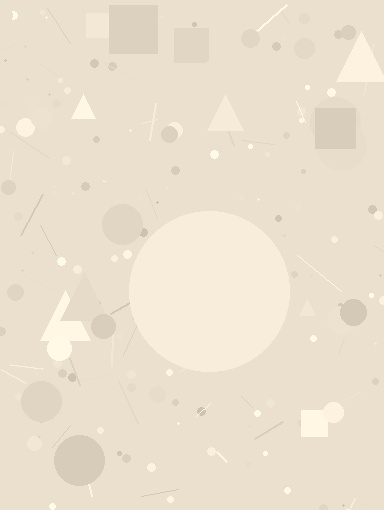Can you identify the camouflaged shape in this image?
The camouflaged shape is a circle.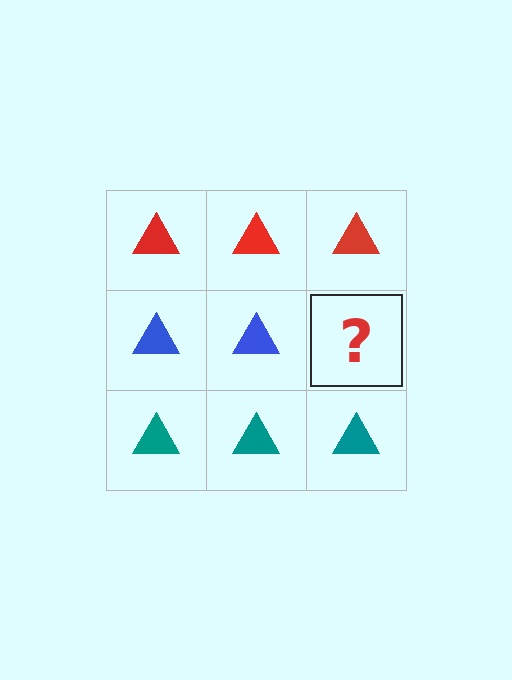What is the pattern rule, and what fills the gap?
The rule is that each row has a consistent color. The gap should be filled with a blue triangle.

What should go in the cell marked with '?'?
The missing cell should contain a blue triangle.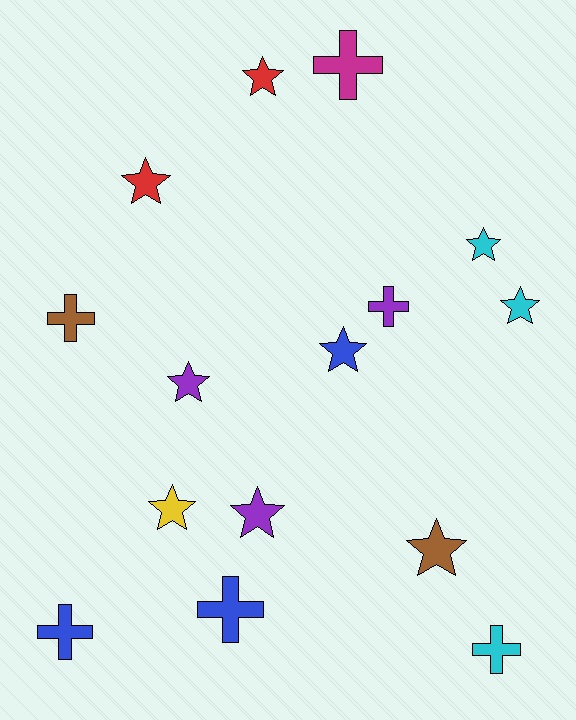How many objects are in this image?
There are 15 objects.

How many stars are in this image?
There are 9 stars.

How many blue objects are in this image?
There are 3 blue objects.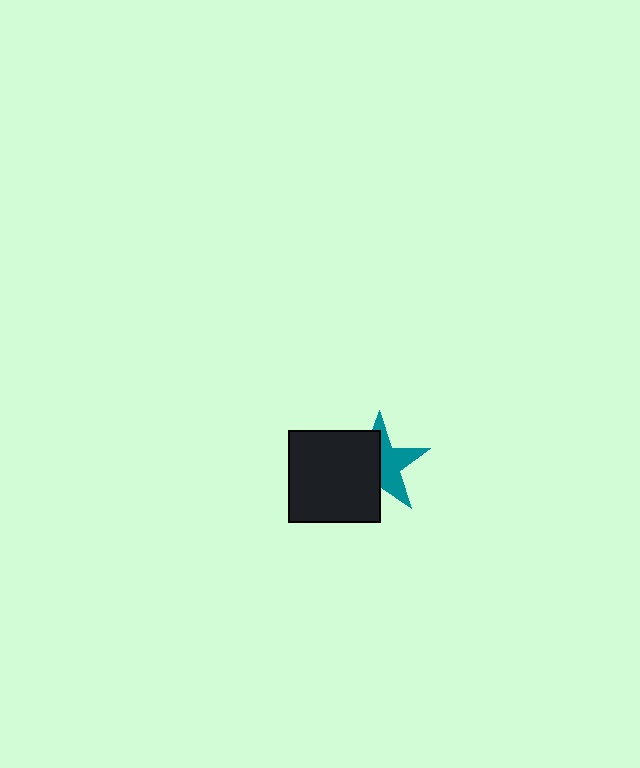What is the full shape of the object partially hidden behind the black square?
The partially hidden object is a teal star.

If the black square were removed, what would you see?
You would see the complete teal star.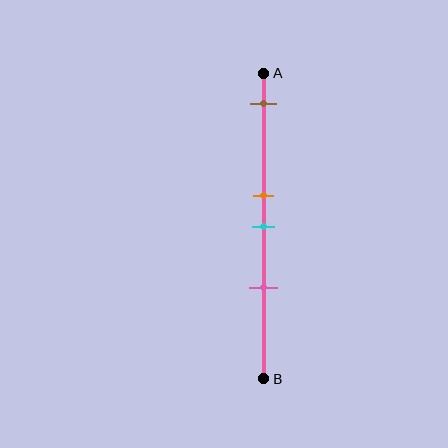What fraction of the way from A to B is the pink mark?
The pink mark is approximately 70% (0.7) of the way from A to B.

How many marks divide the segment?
There are 4 marks dividing the segment.